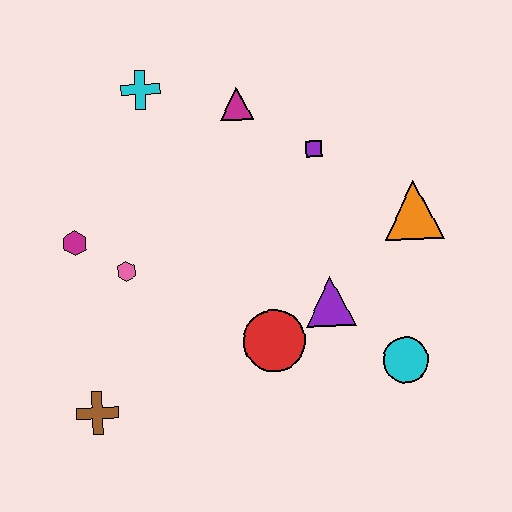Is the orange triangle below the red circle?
No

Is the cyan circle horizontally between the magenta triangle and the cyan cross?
No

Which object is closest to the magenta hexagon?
The pink hexagon is closest to the magenta hexagon.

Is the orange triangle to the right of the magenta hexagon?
Yes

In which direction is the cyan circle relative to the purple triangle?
The cyan circle is to the right of the purple triangle.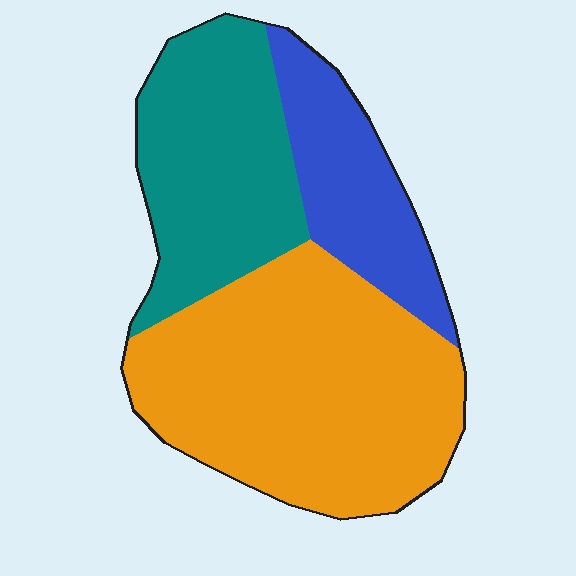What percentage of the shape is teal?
Teal covers about 30% of the shape.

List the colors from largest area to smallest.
From largest to smallest: orange, teal, blue.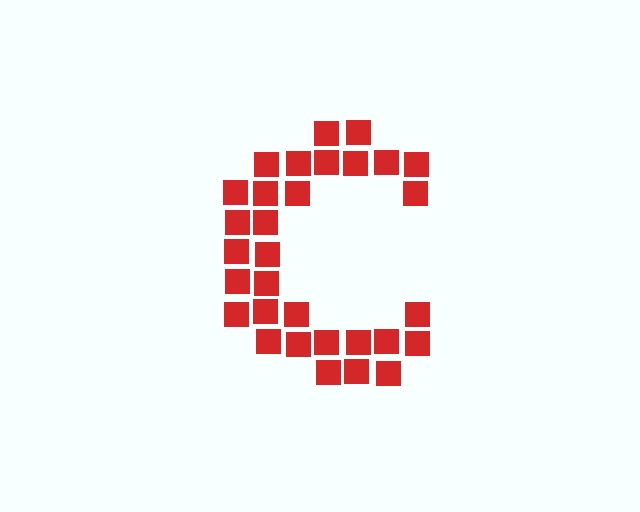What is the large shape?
The large shape is the letter C.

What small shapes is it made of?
It is made of small squares.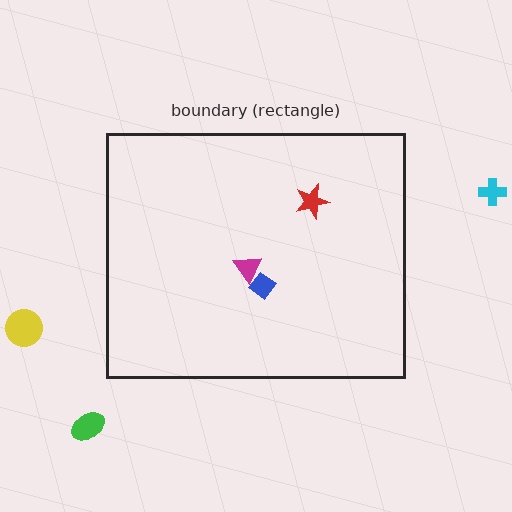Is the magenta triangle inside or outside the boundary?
Inside.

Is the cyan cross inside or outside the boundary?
Outside.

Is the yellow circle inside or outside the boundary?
Outside.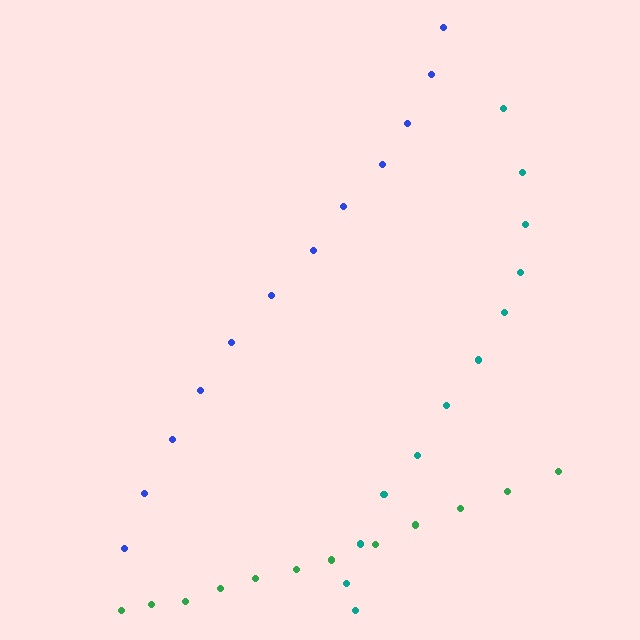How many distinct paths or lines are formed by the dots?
There are 3 distinct paths.